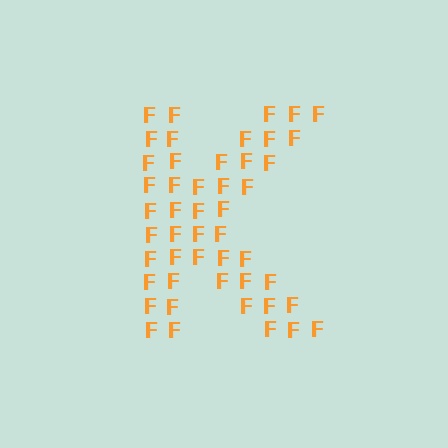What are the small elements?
The small elements are letter F's.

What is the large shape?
The large shape is the letter K.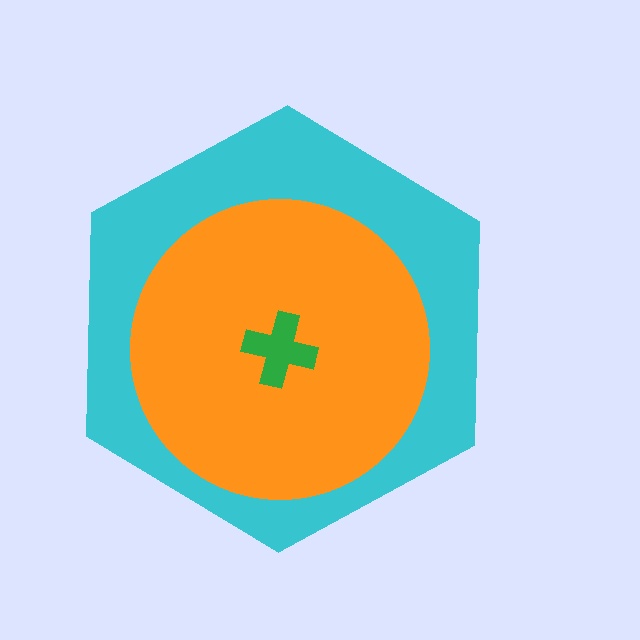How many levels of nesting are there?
3.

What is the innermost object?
The green cross.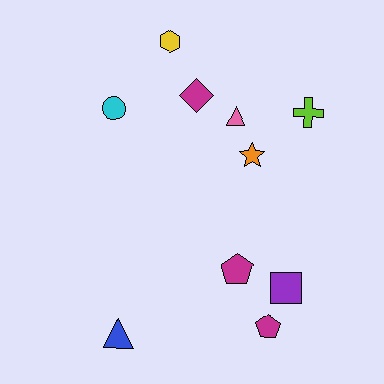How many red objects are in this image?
There are no red objects.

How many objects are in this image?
There are 10 objects.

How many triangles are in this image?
There are 2 triangles.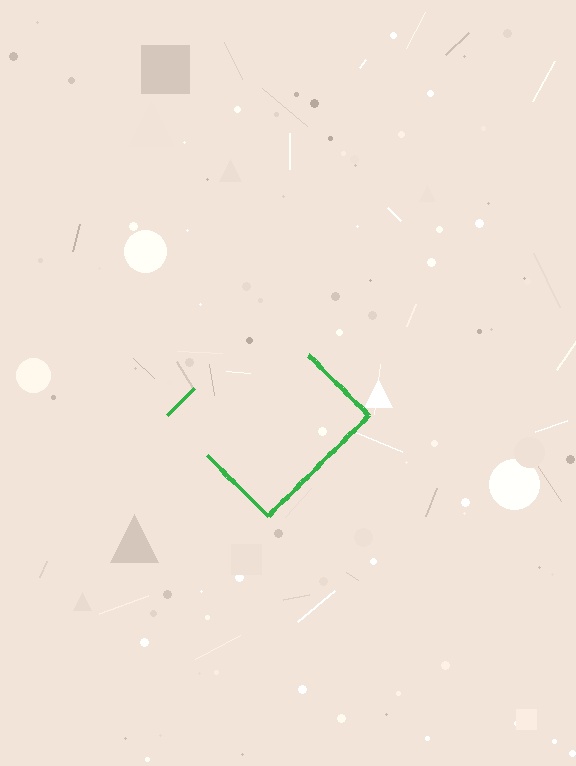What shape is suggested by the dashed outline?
The dashed outline suggests a diamond.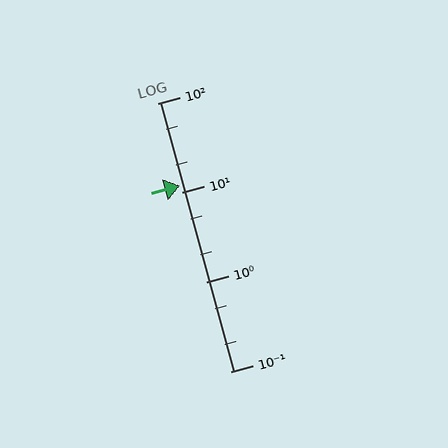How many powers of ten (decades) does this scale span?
The scale spans 3 decades, from 0.1 to 100.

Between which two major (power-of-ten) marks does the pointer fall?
The pointer is between 10 and 100.